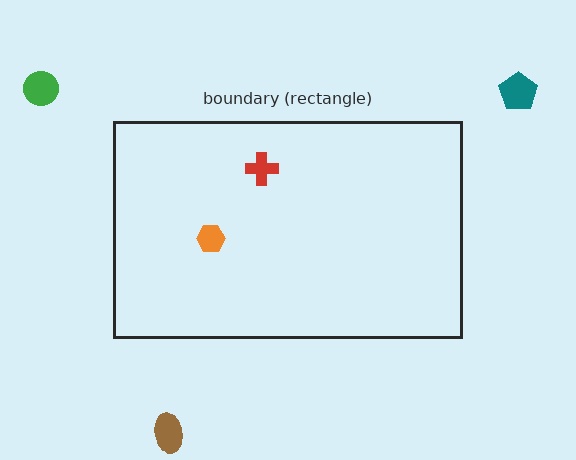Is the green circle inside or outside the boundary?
Outside.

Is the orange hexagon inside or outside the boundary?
Inside.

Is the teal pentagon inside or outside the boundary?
Outside.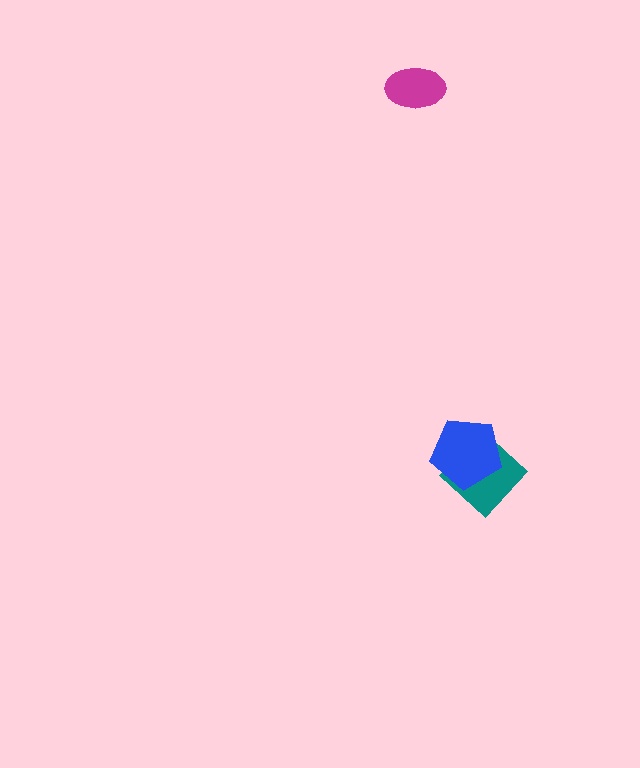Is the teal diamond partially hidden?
Yes, it is partially covered by another shape.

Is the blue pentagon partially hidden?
No, no other shape covers it.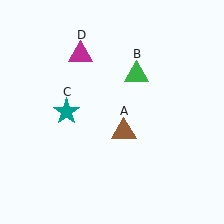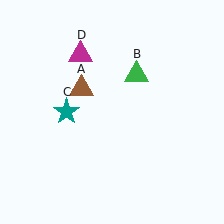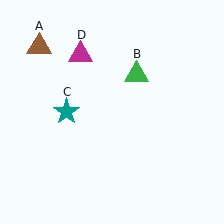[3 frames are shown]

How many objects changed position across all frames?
1 object changed position: brown triangle (object A).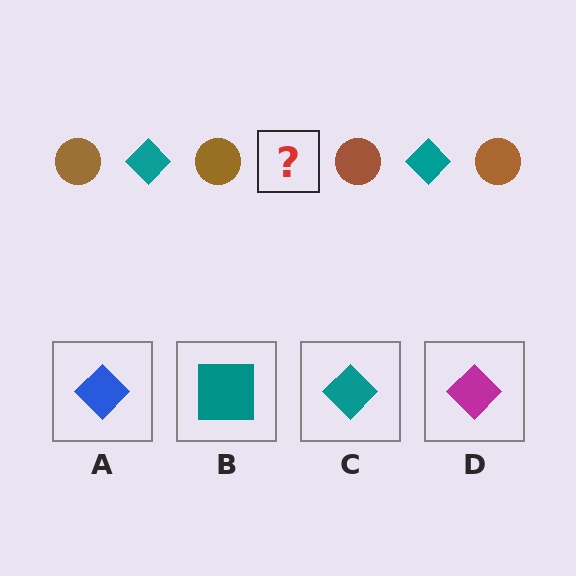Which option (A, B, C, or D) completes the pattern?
C.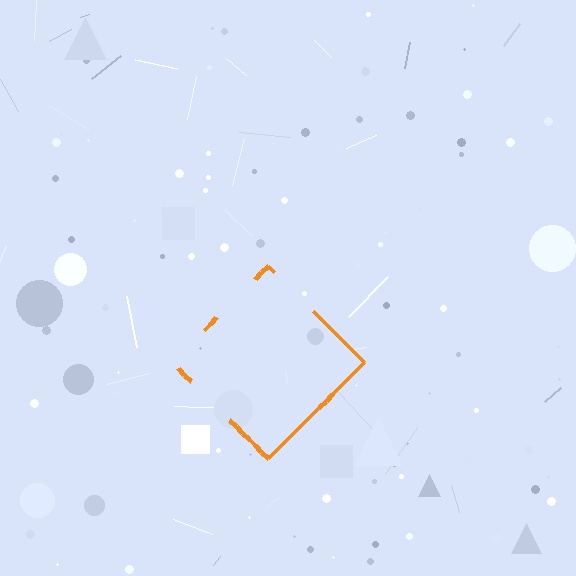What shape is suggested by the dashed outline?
The dashed outline suggests a diamond.